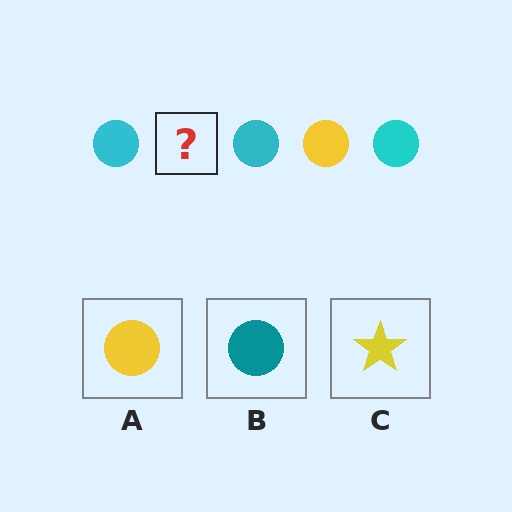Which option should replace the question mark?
Option A.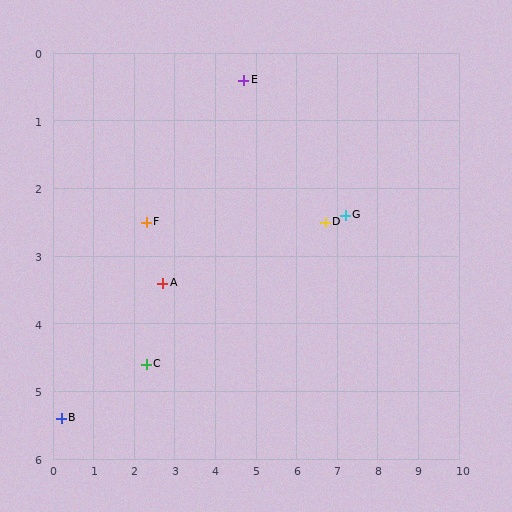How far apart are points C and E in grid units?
Points C and E are about 4.8 grid units apart.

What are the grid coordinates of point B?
Point B is at approximately (0.2, 5.4).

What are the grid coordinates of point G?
Point G is at approximately (7.2, 2.4).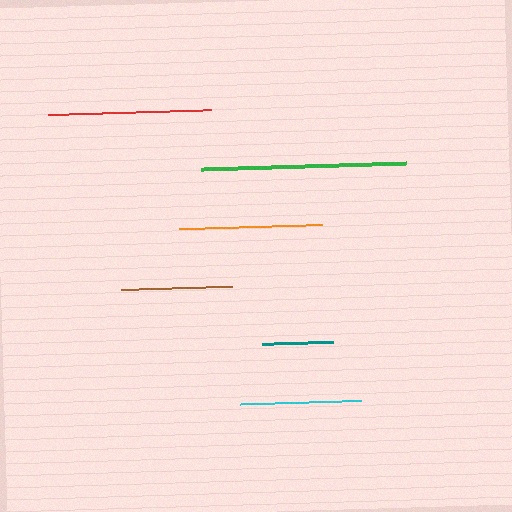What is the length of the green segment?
The green segment is approximately 206 pixels long.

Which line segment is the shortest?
The teal line is the shortest at approximately 72 pixels.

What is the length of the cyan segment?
The cyan segment is approximately 121 pixels long.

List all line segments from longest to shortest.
From longest to shortest: green, red, orange, cyan, brown, teal.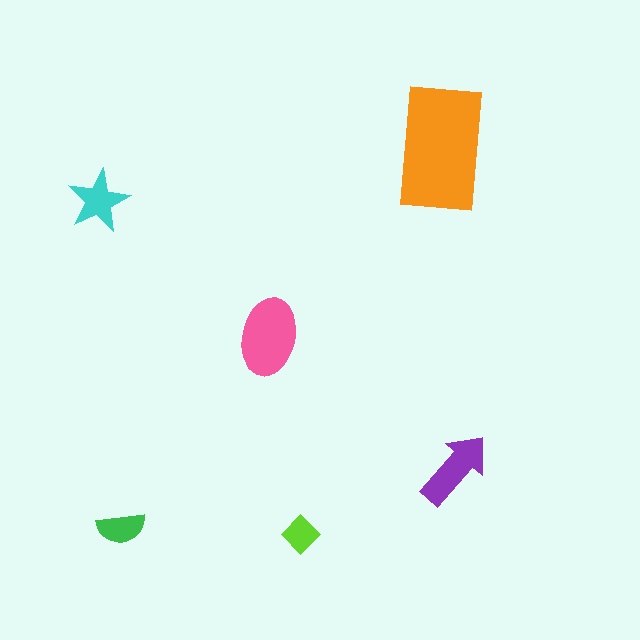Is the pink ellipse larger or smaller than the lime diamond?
Larger.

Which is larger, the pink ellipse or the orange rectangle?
The orange rectangle.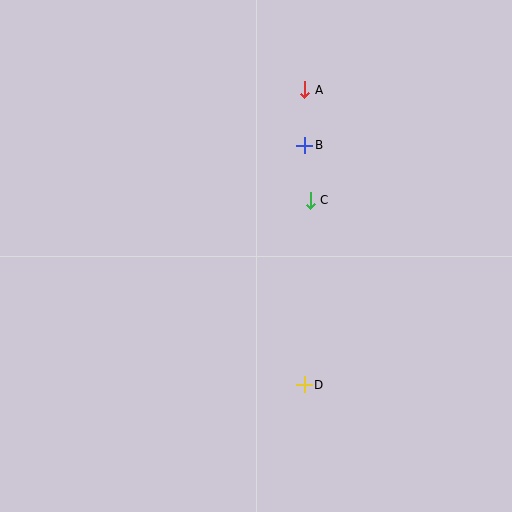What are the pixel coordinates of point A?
Point A is at (305, 90).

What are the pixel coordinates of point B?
Point B is at (305, 145).